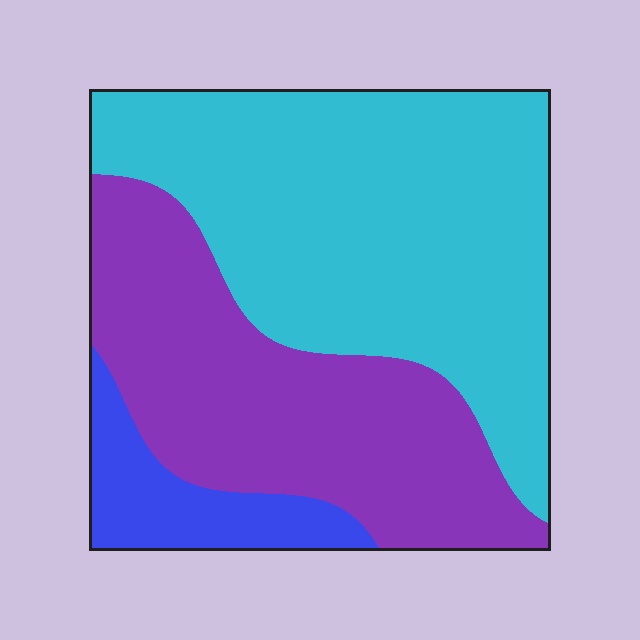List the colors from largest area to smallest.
From largest to smallest: cyan, purple, blue.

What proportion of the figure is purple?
Purple covers 37% of the figure.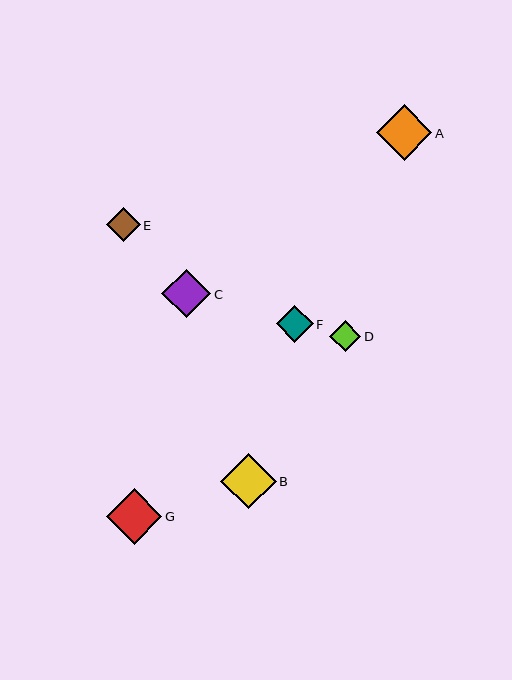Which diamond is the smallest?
Diamond D is the smallest with a size of approximately 32 pixels.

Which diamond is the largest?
Diamond B is the largest with a size of approximately 56 pixels.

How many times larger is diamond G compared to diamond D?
Diamond G is approximately 1.8 times the size of diamond D.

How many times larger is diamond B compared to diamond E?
Diamond B is approximately 1.6 times the size of diamond E.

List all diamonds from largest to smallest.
From largest to smallest: B, G, A, C, F, E, D.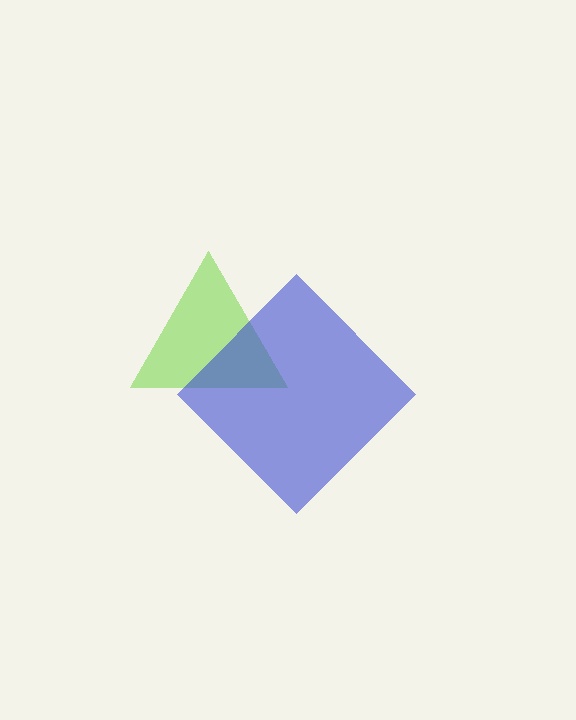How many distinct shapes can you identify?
There are 2 distinct shapes: a lime triangle, a blue diamond.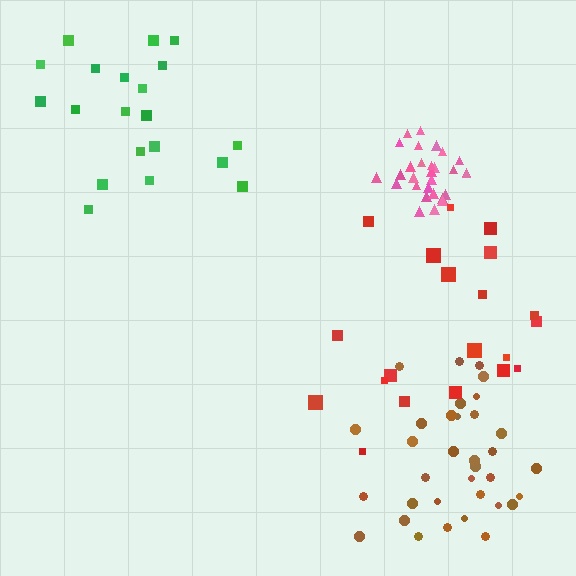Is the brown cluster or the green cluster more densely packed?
Brown.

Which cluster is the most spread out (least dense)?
Green.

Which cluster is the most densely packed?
Pink.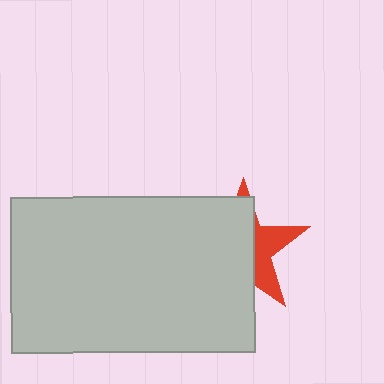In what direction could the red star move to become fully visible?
The red star could move right. That would shift it out from behind the light gray rectangle entirely.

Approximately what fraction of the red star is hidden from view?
Roughly 65% of the red star is hidden behind the light gray rectangle.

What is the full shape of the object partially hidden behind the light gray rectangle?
The partially hidden object is a red star.